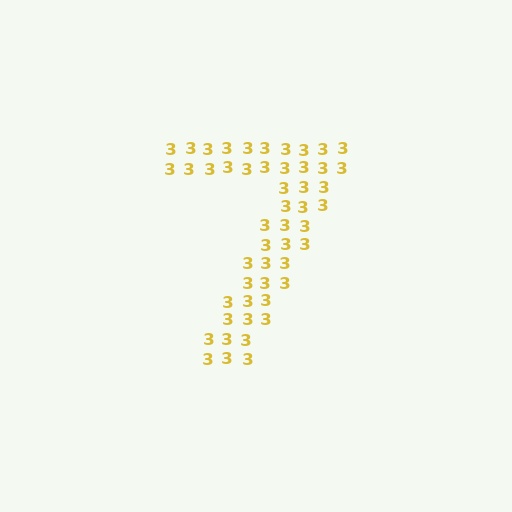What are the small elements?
The small elements are digit 3's.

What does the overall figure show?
The overall figure shows the digit 7.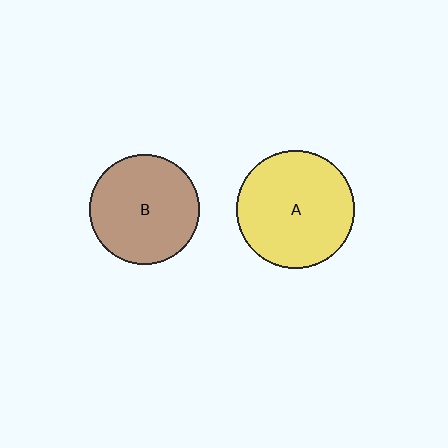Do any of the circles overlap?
No, none of the circles overlap.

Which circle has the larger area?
Circle A (yellow).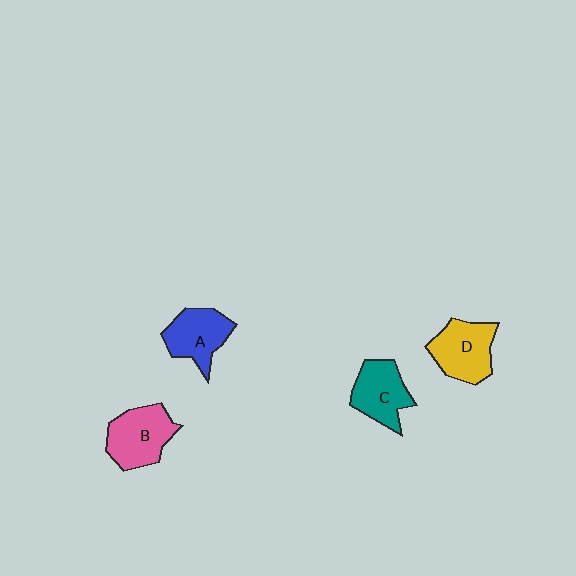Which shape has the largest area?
Shape B (pink).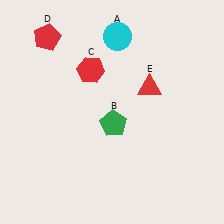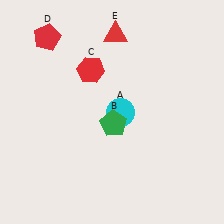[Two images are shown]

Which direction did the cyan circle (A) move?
The cyan circle (A) moved down.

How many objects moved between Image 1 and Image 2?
2 objects moved between the two images.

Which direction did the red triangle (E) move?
The red triangle (E) moved up.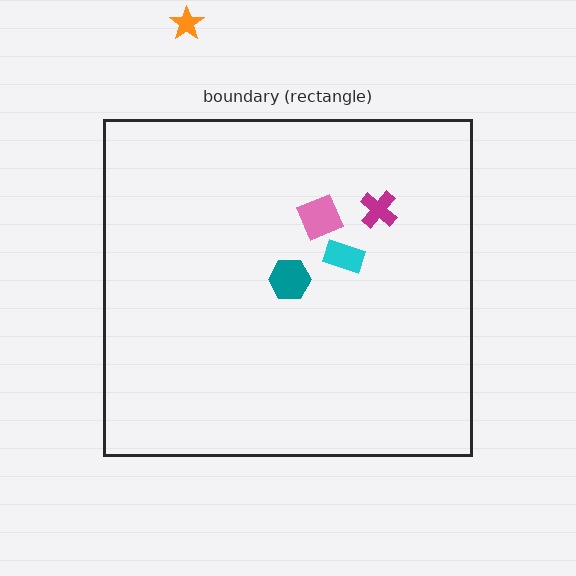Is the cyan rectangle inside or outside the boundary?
Inside.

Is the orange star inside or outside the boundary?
Outside.